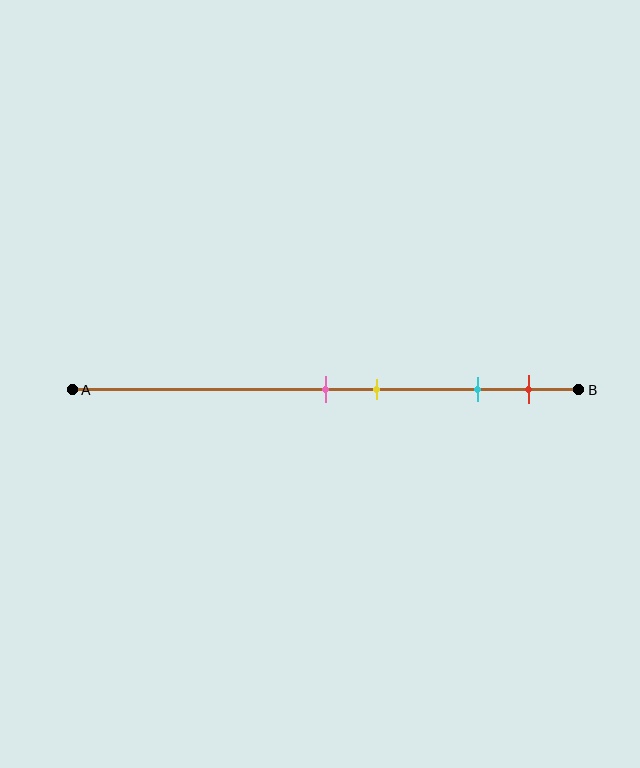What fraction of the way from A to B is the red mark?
The red mark is approximately 90% (0.9) of the way from A to B.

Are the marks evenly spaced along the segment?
No, the marks are not evenly spaced.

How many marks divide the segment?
There are 4 marks dividing the segment.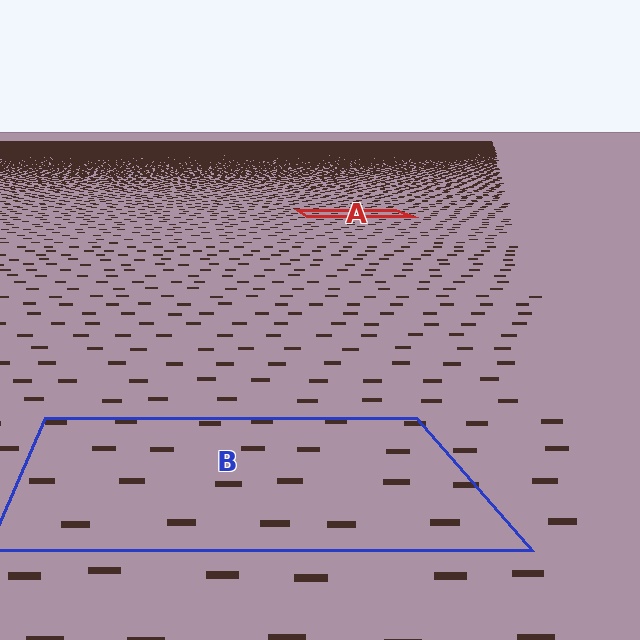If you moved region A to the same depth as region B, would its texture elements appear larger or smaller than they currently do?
They would appear larger. At a closer depth, the same texture elements are projected at a bigger on-screen size.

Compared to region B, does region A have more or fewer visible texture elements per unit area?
Region A has more texture elements per unit area — they are packed more densely because it is farther away.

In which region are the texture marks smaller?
The texture marks are smaller in region A, because it is farther away.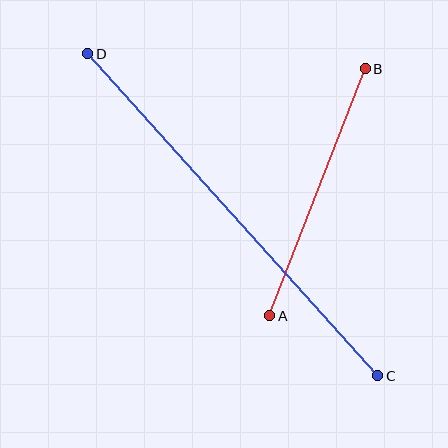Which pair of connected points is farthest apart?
Points C and D are farthest apart.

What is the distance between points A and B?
The distance is approximately 265 pixels.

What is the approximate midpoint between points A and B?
The midpoint is at approximately (318, 192) pixels.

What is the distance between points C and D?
The distance is approximately 433 pixels.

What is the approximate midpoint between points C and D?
The midpoint is at approximately (233, 215) pixels.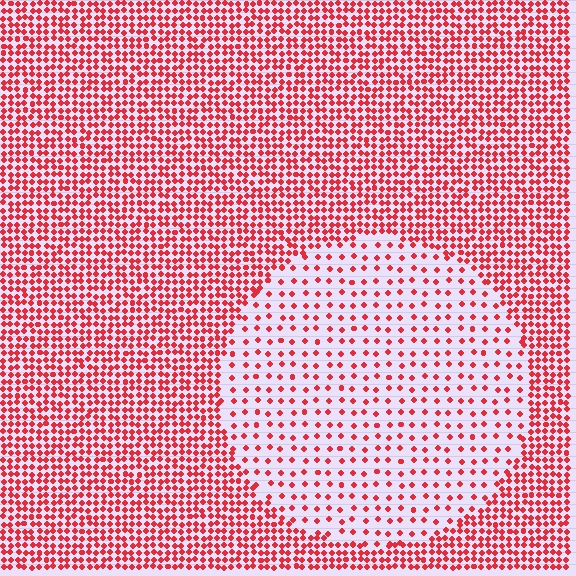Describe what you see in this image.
The image contains small red elements arranged at two different densities. A circle-shaped region is visible where the elements are less densely packed than the surrounding area.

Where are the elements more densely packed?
The elements are more densely packed outside the circle boundary.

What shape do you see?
I see a circle.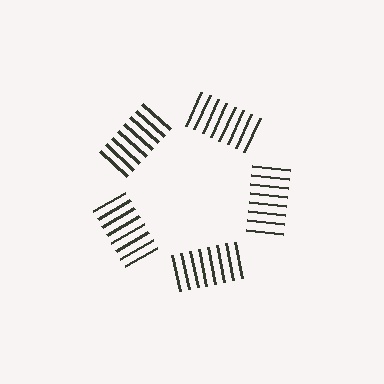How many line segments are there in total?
40 — 8 along each of the 5 edges.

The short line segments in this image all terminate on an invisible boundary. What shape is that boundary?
An illusory pentagon — the line segments terminate on its edges but no continuous stroke is drawn.